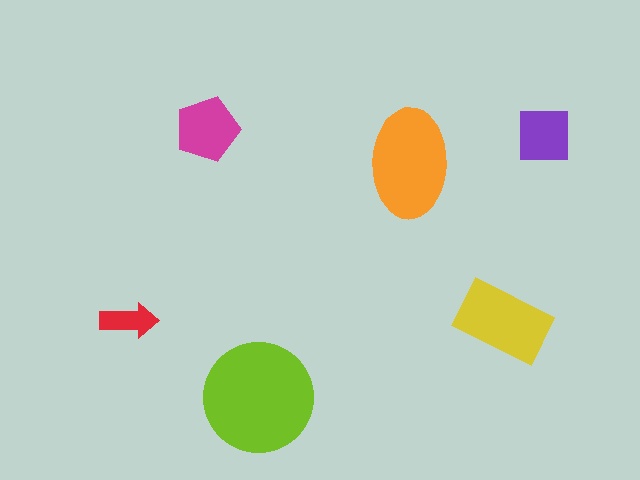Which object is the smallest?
The red arrow.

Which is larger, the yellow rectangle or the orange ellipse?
The orange ellipse.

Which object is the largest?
The lime circle.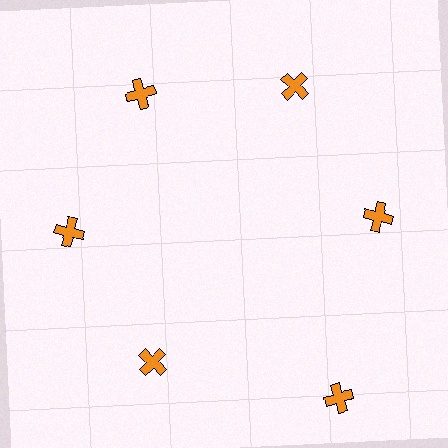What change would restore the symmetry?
The symmetry would be restored by moving it inward, back onto the ring so that all 6 crosses sit at equal angles and equal distance from the center.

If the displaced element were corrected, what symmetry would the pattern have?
It would have 6-fold rotational symmetry — the pattern would map onto itself every 60 degrees.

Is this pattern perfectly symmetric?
No. The 6 orange crosses are arranged in a ring, but one element near the 5 o'clock position is pushed outward from the center, breaking the 6-fold rotational symmetry.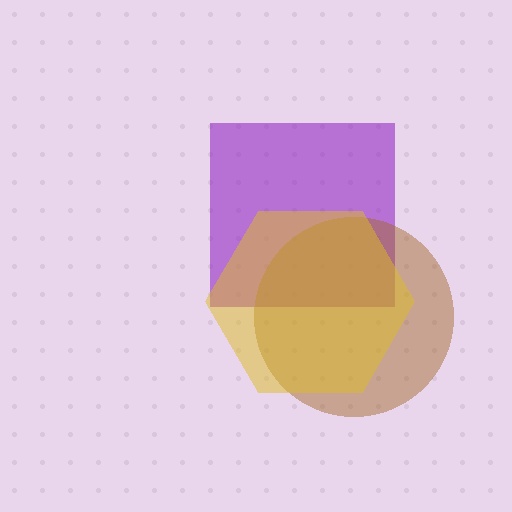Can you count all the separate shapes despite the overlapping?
Yes, there are 3 separate shapes.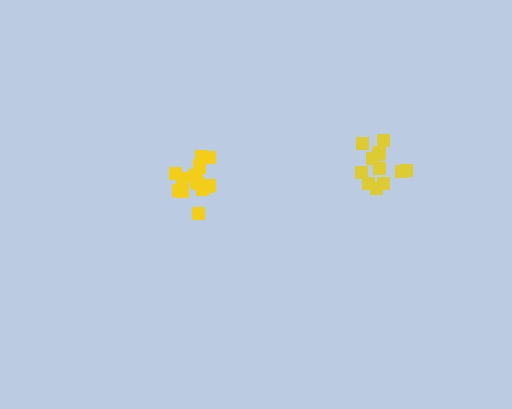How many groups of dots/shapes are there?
There are 2 groups.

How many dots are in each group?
Group 1: 12 dots, Group 2: 15 dots (27 total).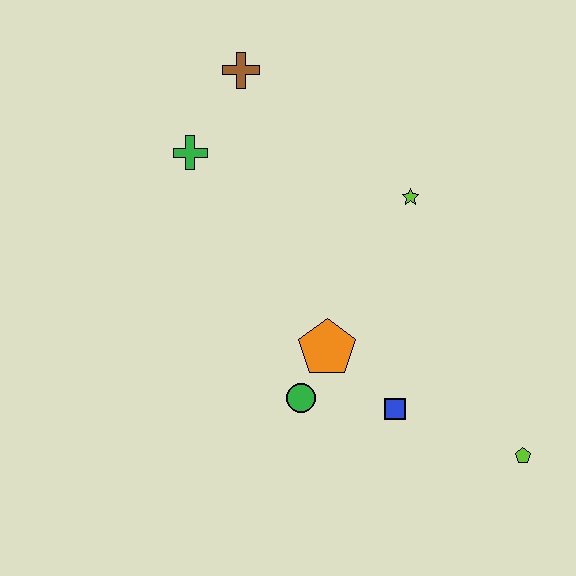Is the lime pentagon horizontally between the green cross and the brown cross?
No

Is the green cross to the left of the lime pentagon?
Yes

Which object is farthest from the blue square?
The brown cross is farthest from the blue square.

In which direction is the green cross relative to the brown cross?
The green cross is below the brown cross.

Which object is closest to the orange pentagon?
The green circle is closest to the orange pentagon.